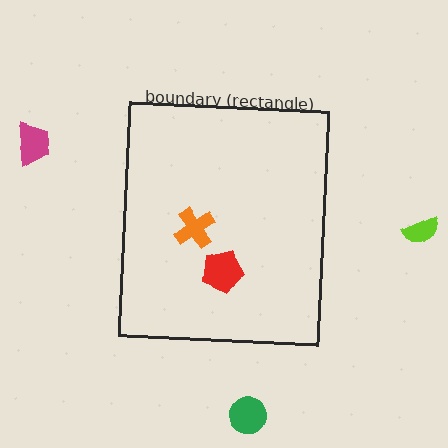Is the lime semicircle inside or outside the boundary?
Outside.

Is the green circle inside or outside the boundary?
Outside.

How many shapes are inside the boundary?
2 inside, 3 outside.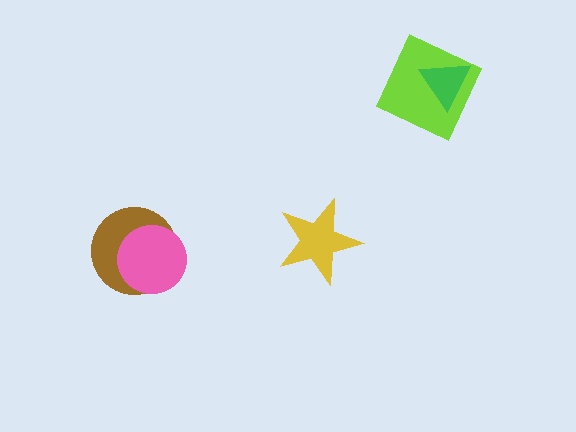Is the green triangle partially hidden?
No, no other shape covers it.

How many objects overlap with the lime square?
1 object overlaps with the lime square.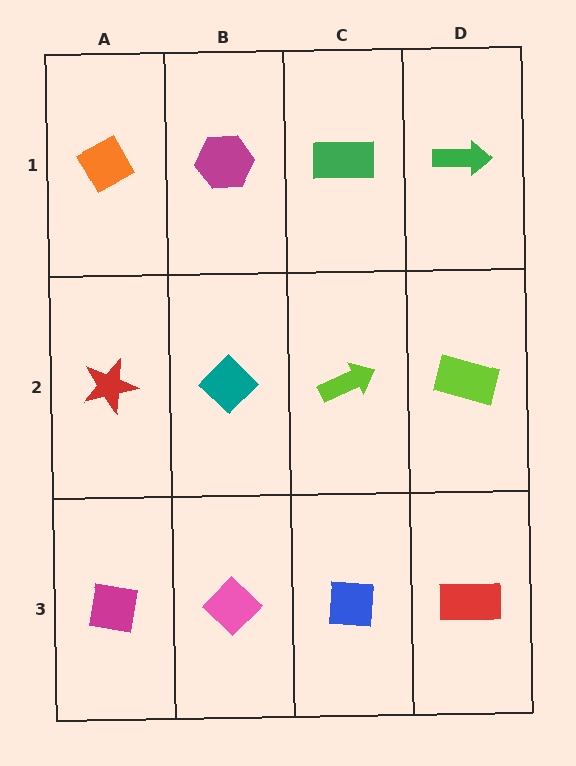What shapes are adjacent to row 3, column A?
A red star (row 2, column A), a pink diamond (row 3, column B).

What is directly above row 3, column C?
A lime arrow.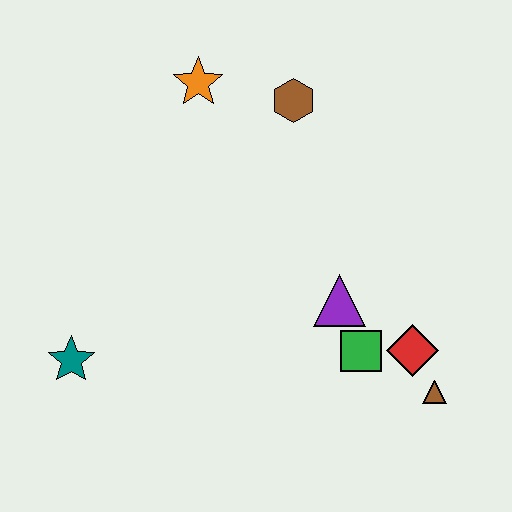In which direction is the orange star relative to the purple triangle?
The orange star is above the purple triangle.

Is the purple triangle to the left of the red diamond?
Yes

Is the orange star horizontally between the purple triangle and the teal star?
Yes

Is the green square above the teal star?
Yes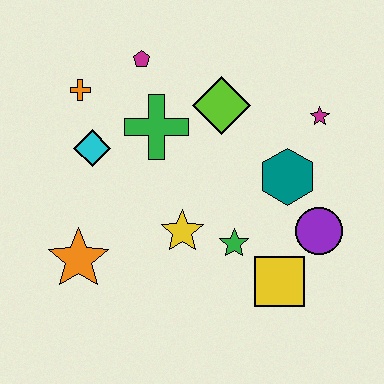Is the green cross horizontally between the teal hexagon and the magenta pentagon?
Yes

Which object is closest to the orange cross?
The cyan diamond is closest to the orange cross.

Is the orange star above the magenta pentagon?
No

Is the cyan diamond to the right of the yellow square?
No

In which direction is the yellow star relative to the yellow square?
The yellow star is to the left of the yellow square.